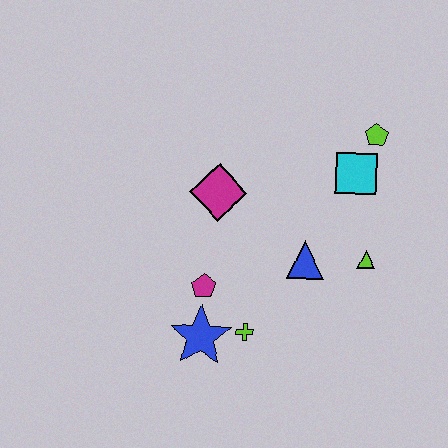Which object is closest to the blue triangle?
The lime triangle is closest to the blue triangle.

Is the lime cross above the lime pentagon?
No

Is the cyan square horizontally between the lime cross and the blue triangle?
No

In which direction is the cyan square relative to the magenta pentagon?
The cyan square is to the right of the magenta pentagon.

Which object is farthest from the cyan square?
The blue star is farthest from the cyan square.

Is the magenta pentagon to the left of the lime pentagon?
Yes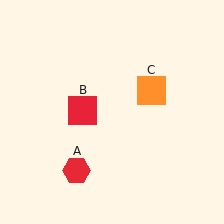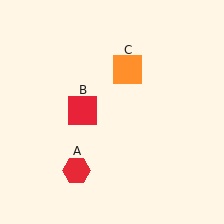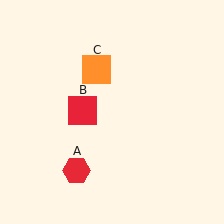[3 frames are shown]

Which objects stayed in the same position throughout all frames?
Red hexagon (object A) and red square (object B) remained stationary.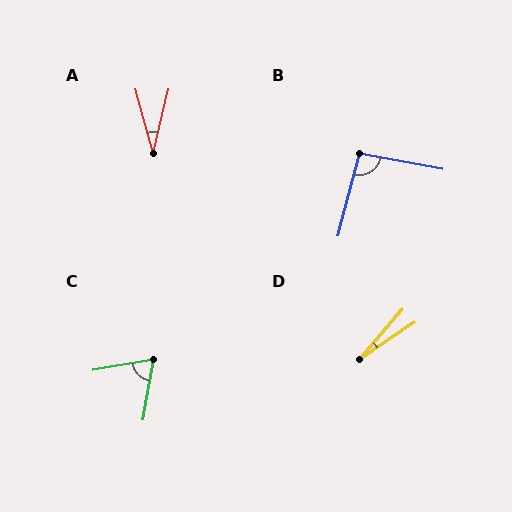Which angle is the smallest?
D, at approximately 15 degrees.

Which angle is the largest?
B, at approximately 94 degrees.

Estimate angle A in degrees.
Approximately 28 degrees.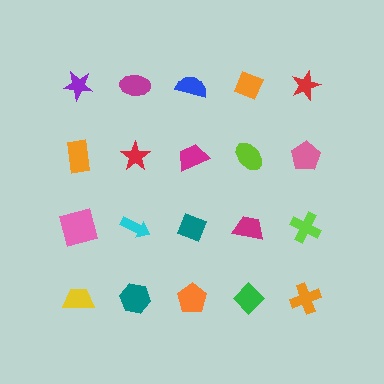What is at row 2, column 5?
A pink pentagon.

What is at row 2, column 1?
An orange rectangle.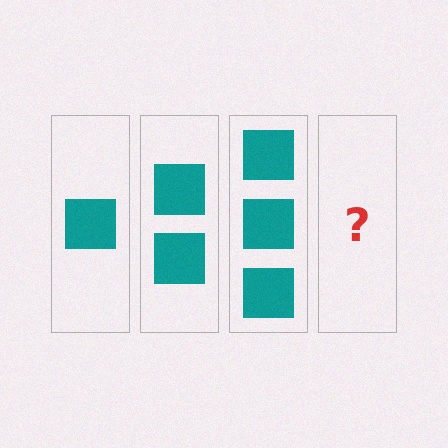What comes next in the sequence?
The next element should be 4 squares.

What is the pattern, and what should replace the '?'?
The pattern is that each step adds one more square. The '?' should be 4 squares.